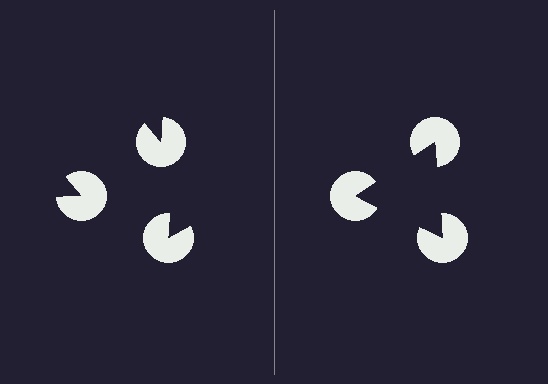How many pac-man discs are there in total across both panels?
6 — 3 on each side.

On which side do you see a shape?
An illusory triangle appears on the right side. On the left side the wedge cuts are rotated, so no coherent shape forms.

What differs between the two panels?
The pac-man discs are positioned identically on both sides; only the wedge orientations differ. On the right they align to a triangle; on the left they are misaligned.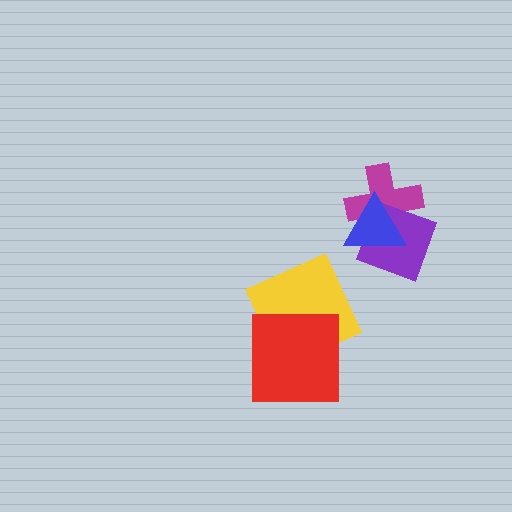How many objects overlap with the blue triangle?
2 objects overlap with the blue triangle.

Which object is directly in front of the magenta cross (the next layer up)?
The purple diamond is directly in front of the magenta cross.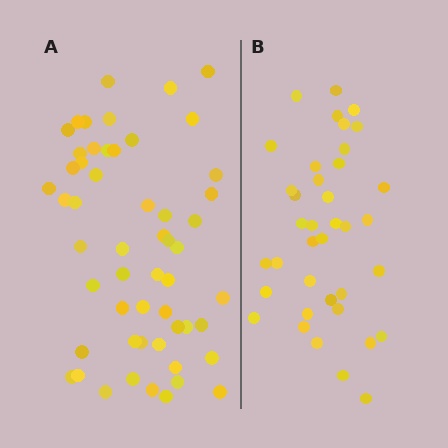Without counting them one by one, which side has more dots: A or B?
Region A (the left region) has more dots.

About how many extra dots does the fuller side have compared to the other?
Region A has approximately 15 more dots than region B.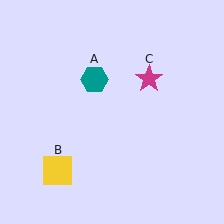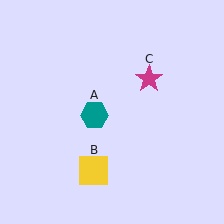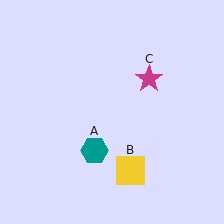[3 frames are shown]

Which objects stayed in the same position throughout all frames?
Magenta star (object C) remained stationary.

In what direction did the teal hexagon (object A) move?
The teal hexagon (object A) moved down.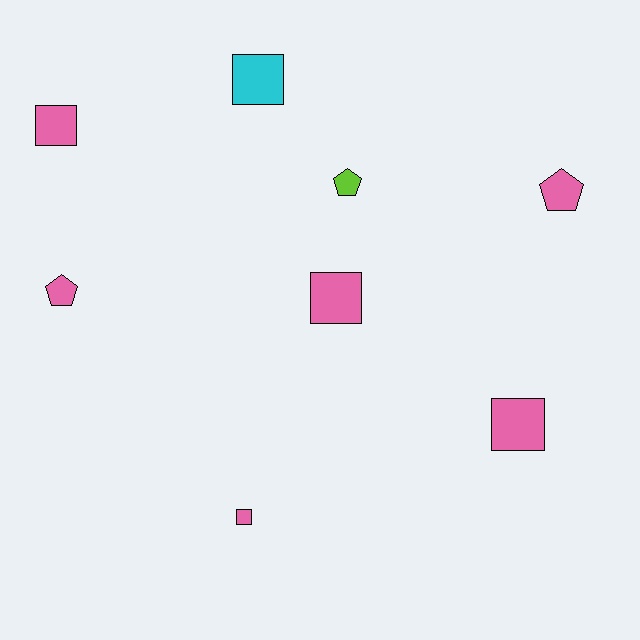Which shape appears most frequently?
Square, with 5 objects.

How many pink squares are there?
There are 4 pink squares.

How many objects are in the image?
There are 8 objects.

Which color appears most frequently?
Pink, with 6 objects.